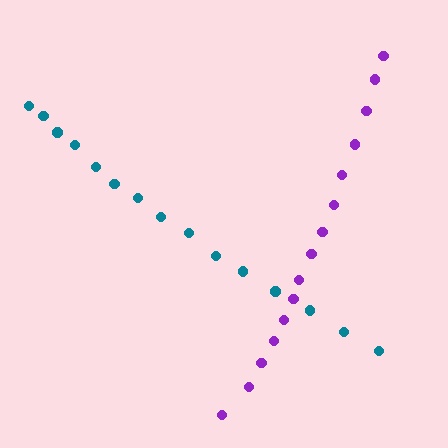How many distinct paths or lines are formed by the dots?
There are 2 distinct paths.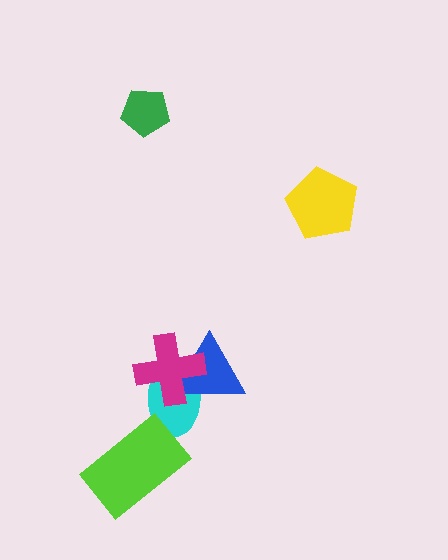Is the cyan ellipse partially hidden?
Yes, it is partially covered by another shape.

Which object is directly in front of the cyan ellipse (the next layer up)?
The blue triangle is directly in front of the cyan ellipse.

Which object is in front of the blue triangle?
The magenta cross is in front of the blue triangle.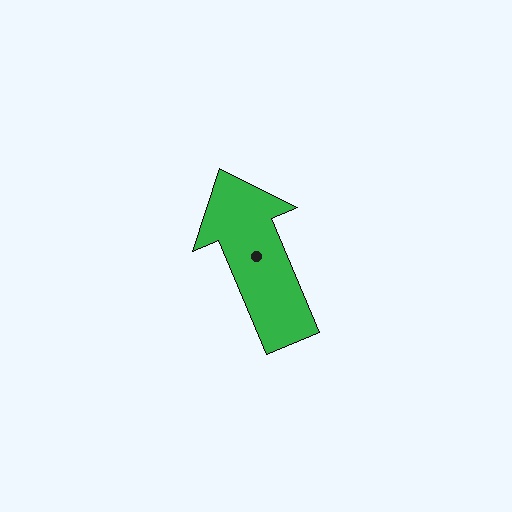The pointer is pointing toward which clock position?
Roughly 11 o'clock.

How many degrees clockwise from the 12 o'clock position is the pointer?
Approximately 337 degrees.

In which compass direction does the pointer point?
Northwest.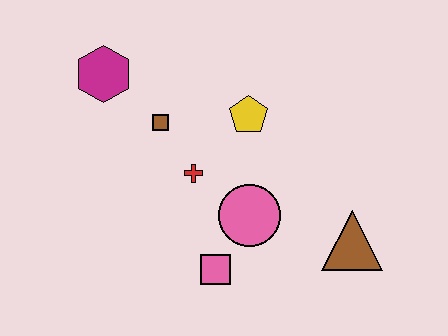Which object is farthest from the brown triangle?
The magenta hexagon is farthest from the brown triangle.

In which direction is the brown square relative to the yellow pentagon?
The brown square is to the left of the yellow pentagon.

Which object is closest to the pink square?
The pink circle is closest to the pink square.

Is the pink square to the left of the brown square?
No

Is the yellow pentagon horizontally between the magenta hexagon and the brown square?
No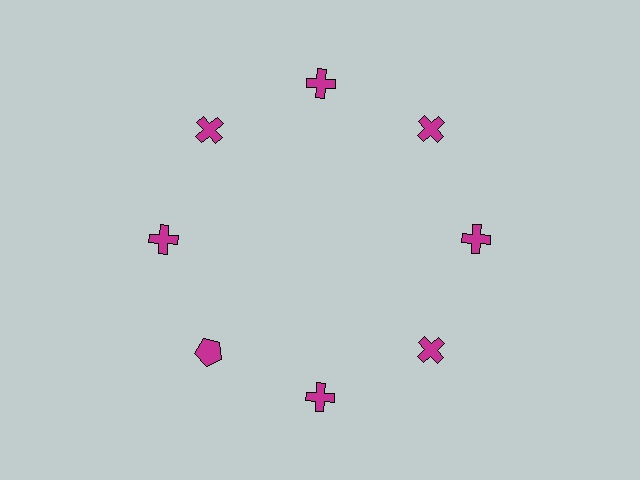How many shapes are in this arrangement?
There are 8 shapes arranged in a ring pattern.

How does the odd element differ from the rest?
It has a different shape: pentagon instead of cross.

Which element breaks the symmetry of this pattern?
The magenta pentagon at roughly the 8 o'clock position breaks the symmetry. All other shapes are magenta crosses.